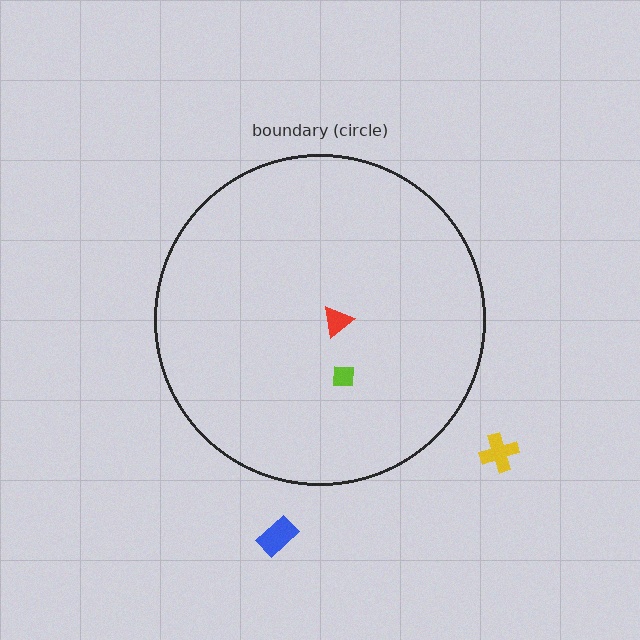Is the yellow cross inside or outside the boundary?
Outside.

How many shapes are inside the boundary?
2 inside, 2 outside.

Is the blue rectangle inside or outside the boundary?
Outside.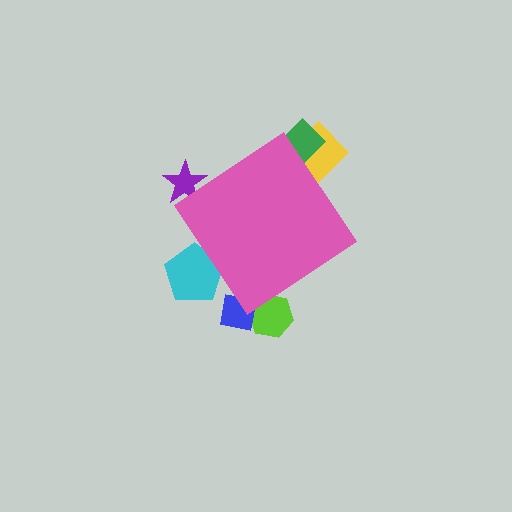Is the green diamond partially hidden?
Yes, the green diamond is partially hidden behind the pink diamond.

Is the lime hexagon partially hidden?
Yes, the lime hexagon is partially hidden behind the pink diamond.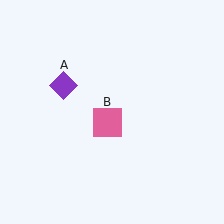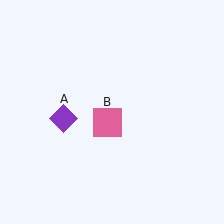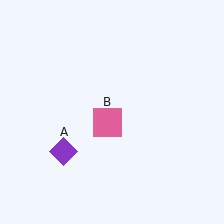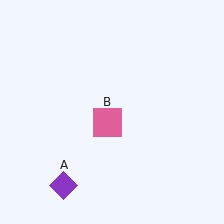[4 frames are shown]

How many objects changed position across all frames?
1 object changed position: purple diamond (object A).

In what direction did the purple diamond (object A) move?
The purple diamond (object A) moved down.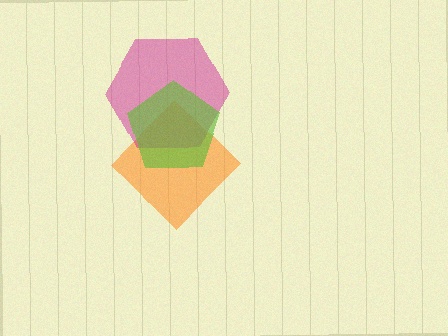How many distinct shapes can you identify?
There are 3 distinct shapes: an orange diamond, a magenta hexagon, a lime pentagon.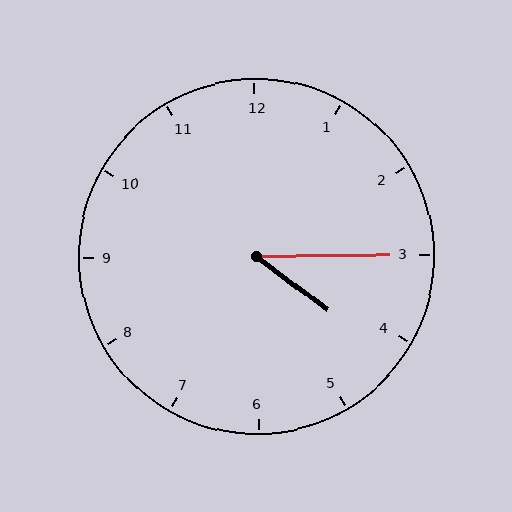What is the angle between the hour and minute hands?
Approximately 38 degrees.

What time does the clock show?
4:15.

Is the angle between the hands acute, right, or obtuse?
It is acute.